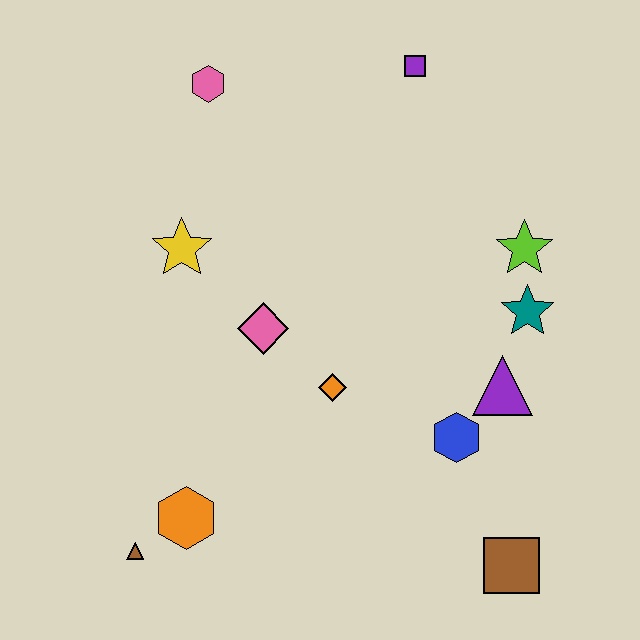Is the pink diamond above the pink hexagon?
No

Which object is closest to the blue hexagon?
The purple triangle is closest to the blue hexagon.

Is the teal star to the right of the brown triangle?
Yes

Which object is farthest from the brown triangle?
The purple square is farthest from the brown triangle.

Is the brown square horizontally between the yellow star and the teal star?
Yes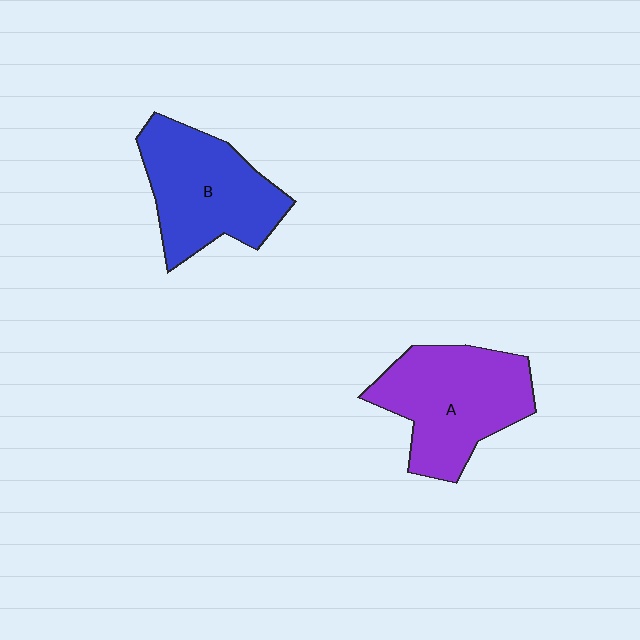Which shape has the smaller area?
Shape B (blue).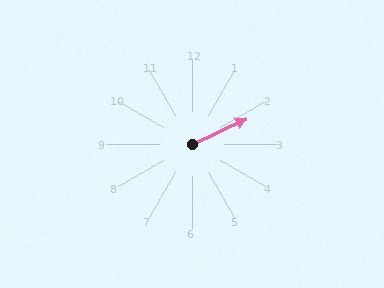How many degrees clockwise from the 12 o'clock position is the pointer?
Approximately 65 degrees.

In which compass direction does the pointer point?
Northeast.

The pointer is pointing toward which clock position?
Roughly 2 o'clock.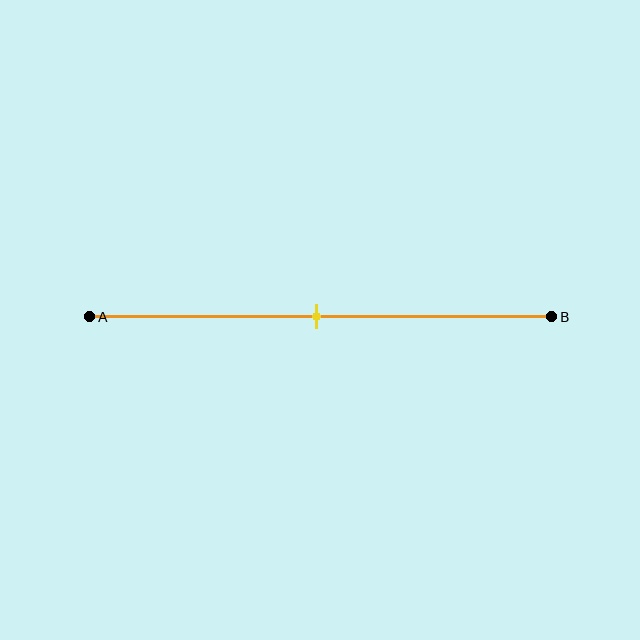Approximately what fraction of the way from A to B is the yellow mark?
The yellow mark is approximately 50% of the way from A to B.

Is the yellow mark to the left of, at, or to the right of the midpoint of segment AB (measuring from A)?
The yellow mark is approximately at the midpoint of segment AB.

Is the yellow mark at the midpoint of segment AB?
Yes, the mark is approximately at the midpoint.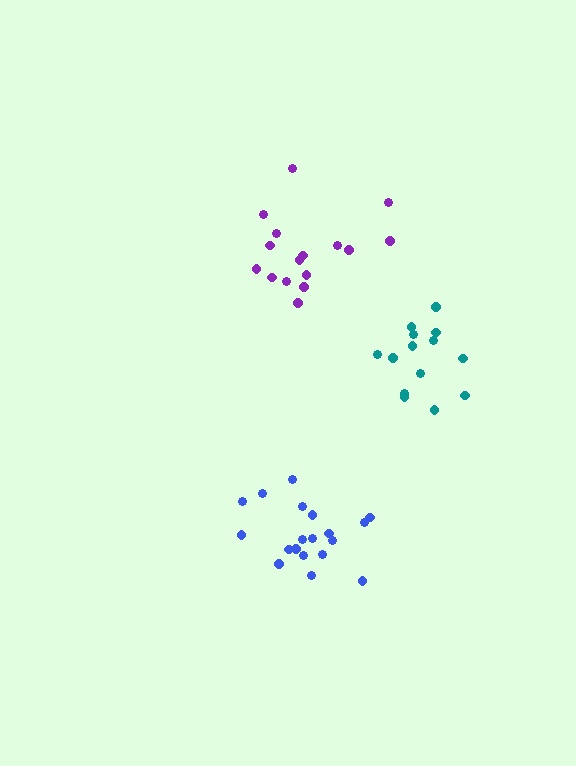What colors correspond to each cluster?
The clusters are colored: purple, teal, blue.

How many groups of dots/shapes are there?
There are 3 groups.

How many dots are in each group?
Group 1: 16 dots, Group 2: 14 dots, Group 3: 19 dots (49 total).